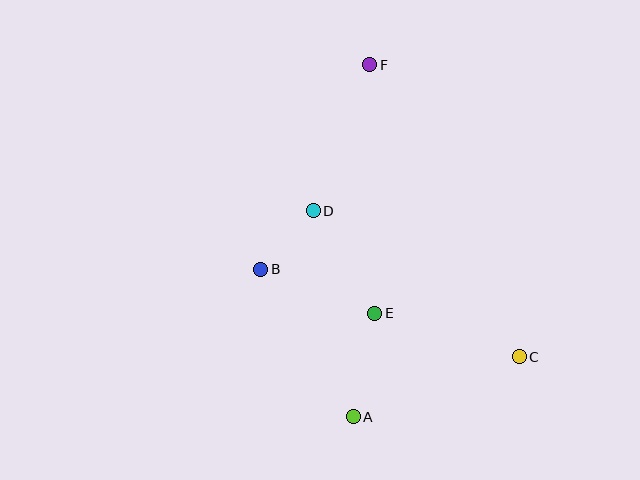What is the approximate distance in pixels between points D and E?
The distance between D and E is approximately 120 pixels.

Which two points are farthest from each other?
Points A and F are farthest from each other.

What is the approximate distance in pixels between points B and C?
The distance between B and C is approximately 273 pixels.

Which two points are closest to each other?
Points B and D are closest to each other.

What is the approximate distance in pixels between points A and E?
The distance between A and E is approximately 105 pixels.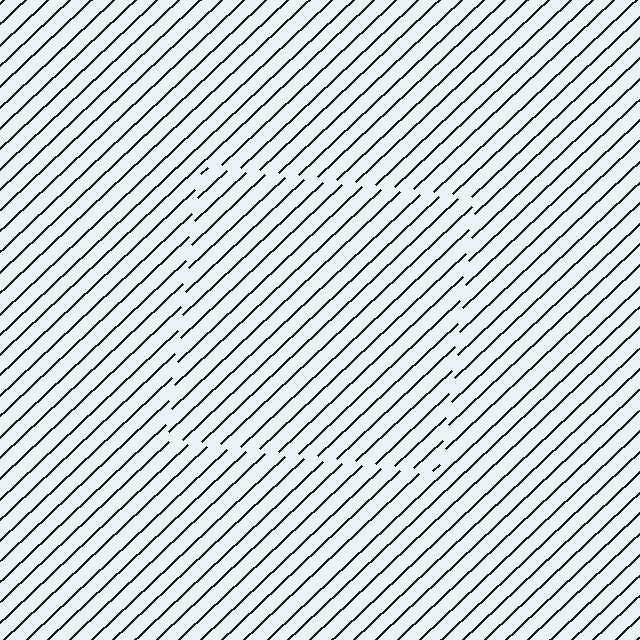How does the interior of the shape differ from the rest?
The interior of the shape contains the same grating, shifted by half a period — the contour is defined by the phase discontinuity where line-ends from the inner and outer gratings abut.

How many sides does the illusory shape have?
4 sides — the line-ends trace a square.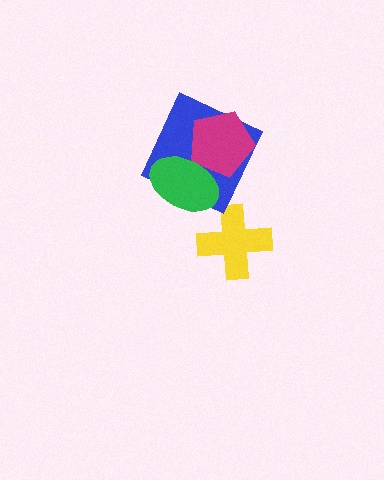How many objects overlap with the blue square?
2 objects overlap with the blue square.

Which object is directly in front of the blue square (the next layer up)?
The magenta pentagon is directly in front of the blue square.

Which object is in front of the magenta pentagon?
The green ellipse is in front of the magenta pentagon.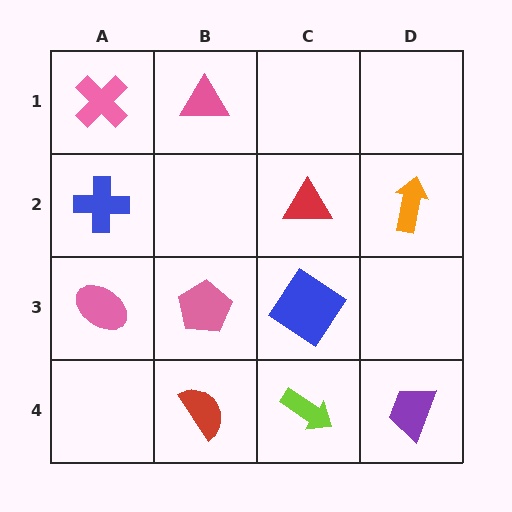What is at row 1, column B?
A pink triangle.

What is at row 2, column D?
An orange arrow.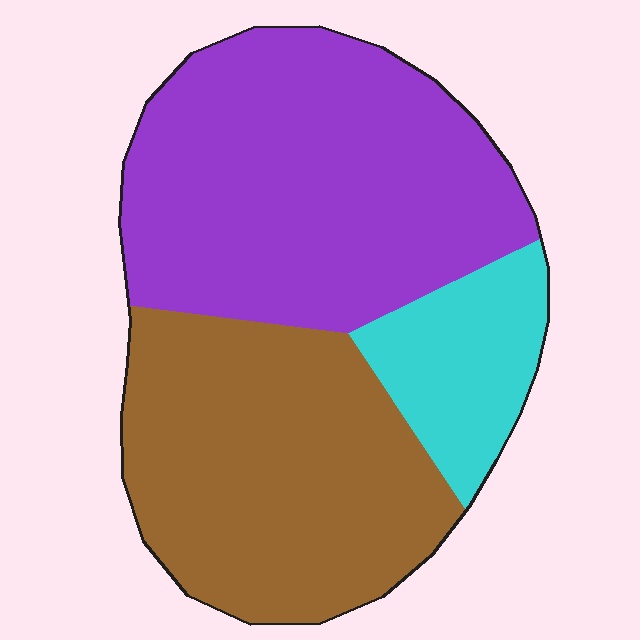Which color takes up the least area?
Cyan, at roughly 15%.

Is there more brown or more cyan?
Brown.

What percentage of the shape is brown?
Brown covers about 40% of the shape.